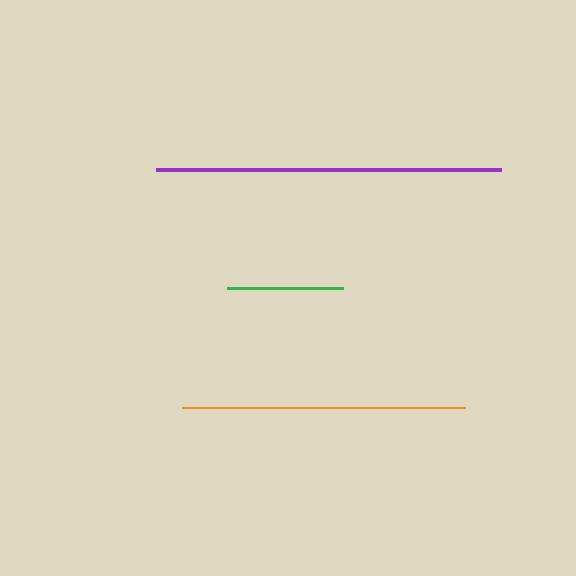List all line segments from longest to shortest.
From longest to shortest: purple, orange, green.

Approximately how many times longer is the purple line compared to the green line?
The purple line is approximately 3.0 times the length of the green line.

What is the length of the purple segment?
The purple segment is approximately 345 pixels long.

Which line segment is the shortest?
The green line is the shortest at approximately 116 pixels.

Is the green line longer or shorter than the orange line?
The orange line is longer than the green line.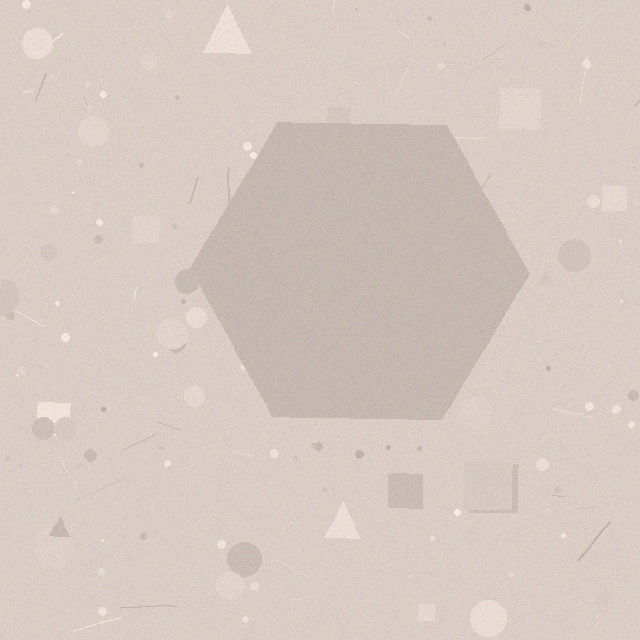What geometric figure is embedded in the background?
A hexagon is embedded in the background.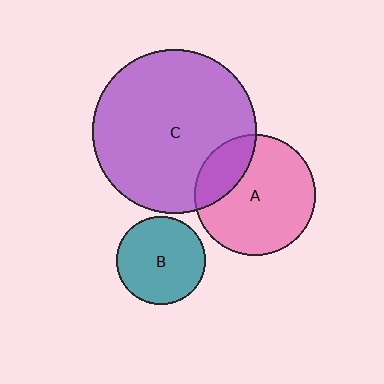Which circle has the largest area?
Circle C (purple).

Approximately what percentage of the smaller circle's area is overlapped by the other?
Approximately 25%.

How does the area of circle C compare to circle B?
Approximately 3.4 times.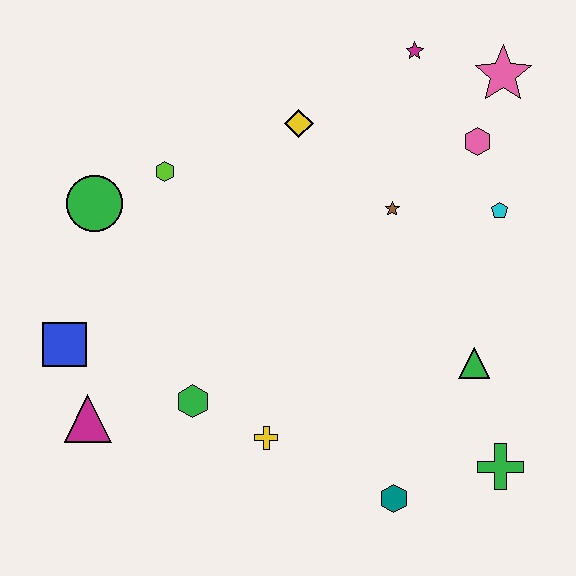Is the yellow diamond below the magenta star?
Yes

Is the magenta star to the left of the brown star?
No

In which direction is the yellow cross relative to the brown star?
The yellow cross is below the brown star.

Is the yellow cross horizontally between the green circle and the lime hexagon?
No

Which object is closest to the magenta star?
The pink star is closest to the magenta star.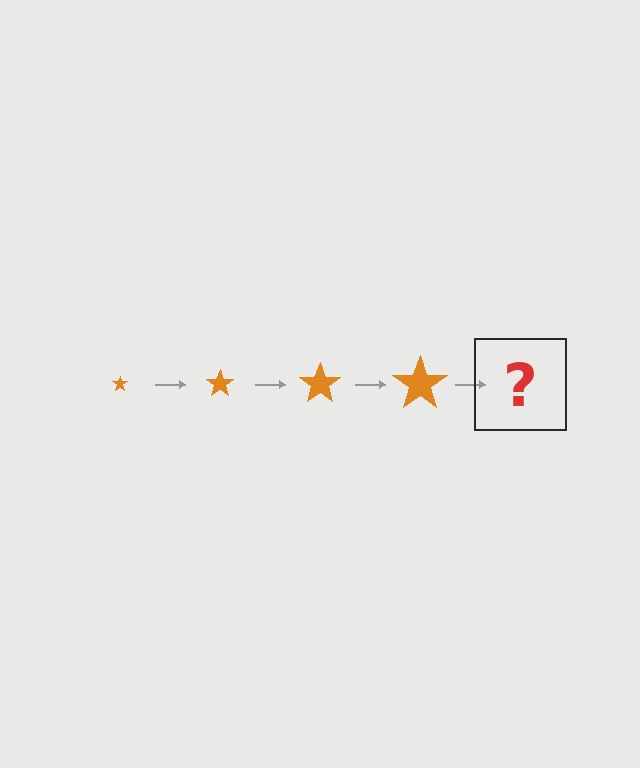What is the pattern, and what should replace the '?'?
The pattern is that the star gets progressively larger each step. The '?' should be an orange star, larger than the previous one.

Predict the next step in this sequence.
The next step is an orange star, larger than the previous one.